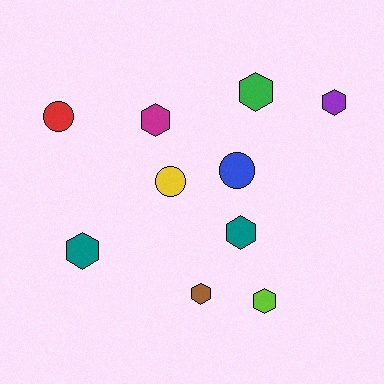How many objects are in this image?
There are 10 objects.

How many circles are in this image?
There are 3 circles.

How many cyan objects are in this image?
There are no cyan objects.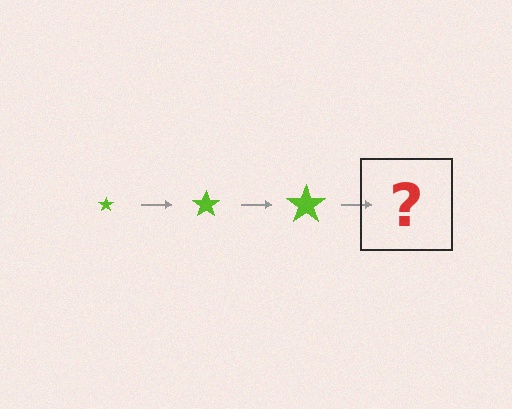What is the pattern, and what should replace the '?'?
The pattern is that the star gets progressively larger each step. The '?' should be a lime star, larger than the previous one.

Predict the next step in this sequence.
The next step is a lime star, larger than the previous one.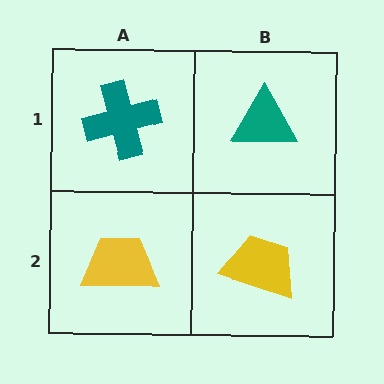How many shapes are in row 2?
2 shapes.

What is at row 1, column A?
A teal cross.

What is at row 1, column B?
A teal triangle.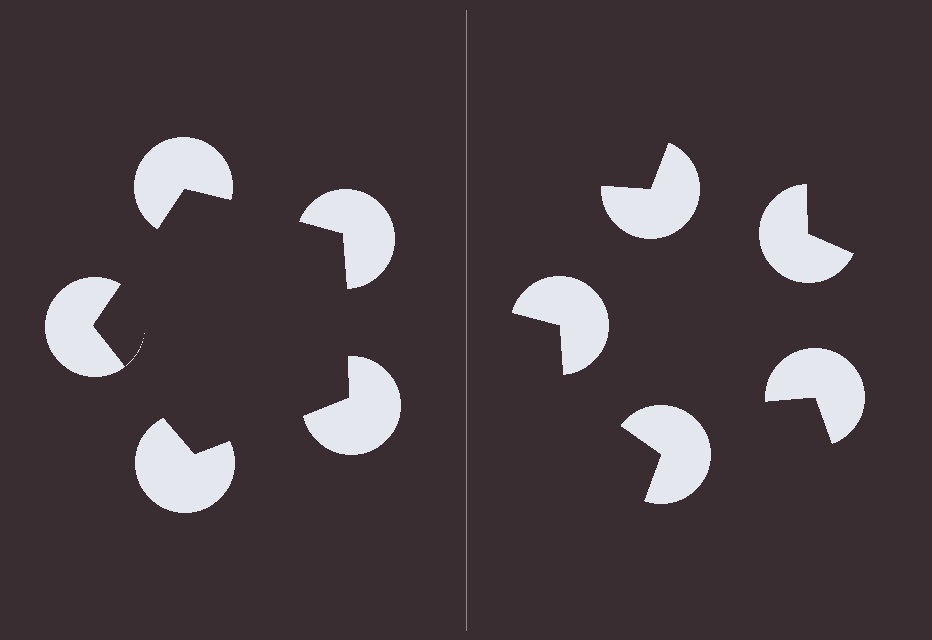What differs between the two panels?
The pac-man discs are positioned identically on both sides; only the wedge orientations differ. On the left they align to a pentagon; on the right they are misaligned.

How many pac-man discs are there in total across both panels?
10 — 5 on each side.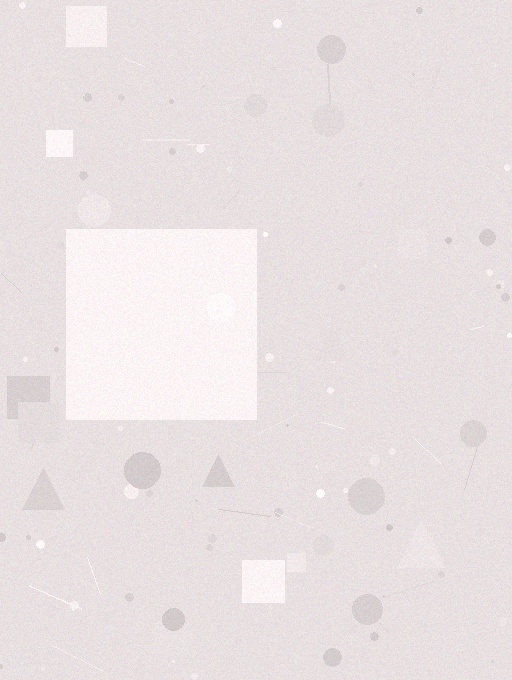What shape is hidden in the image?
A square is hidden in the image.